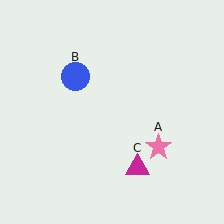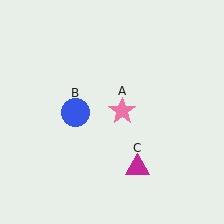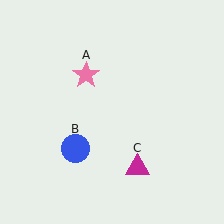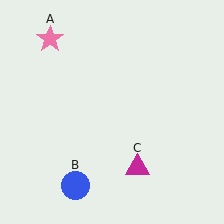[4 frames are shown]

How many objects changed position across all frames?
2 objects changed position: pink star (object A), blue circle (object B).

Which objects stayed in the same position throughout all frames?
Magenta triangle (object C) remained stationary.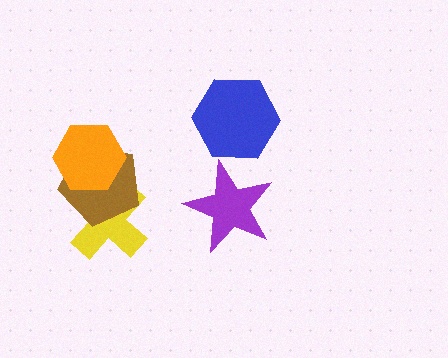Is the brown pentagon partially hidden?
Yes, it is partially covered by another shape.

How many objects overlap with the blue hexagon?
0 objects overlap with the blue hexagon.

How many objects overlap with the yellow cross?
2 objects overlap with the yellow cross.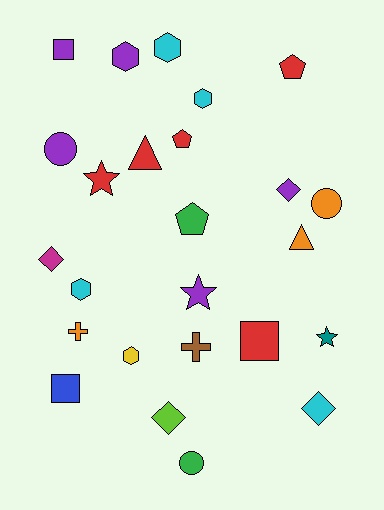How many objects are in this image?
There are 25 objects.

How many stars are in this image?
There are 3 stars.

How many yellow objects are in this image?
There is 1 yellow object.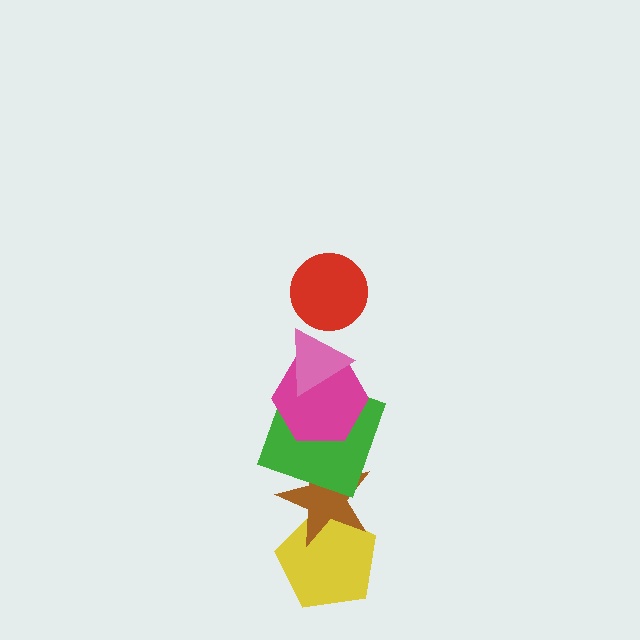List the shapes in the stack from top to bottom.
From top to bottom: the red circle, the pink triangle, the magenta hexagon, the green square, the brown star, the yellow pentagon.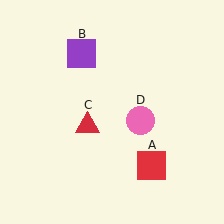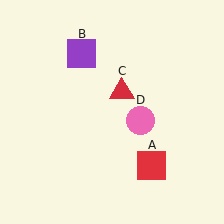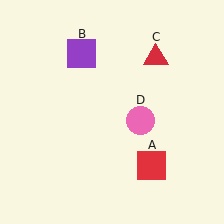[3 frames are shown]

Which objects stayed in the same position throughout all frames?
Red square (object A) and purple square (object B) and pink circle (object D) remained stationary.